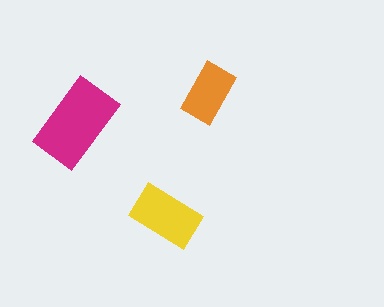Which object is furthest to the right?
The orange rectangle is rightmost.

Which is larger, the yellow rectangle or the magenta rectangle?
The magenta one.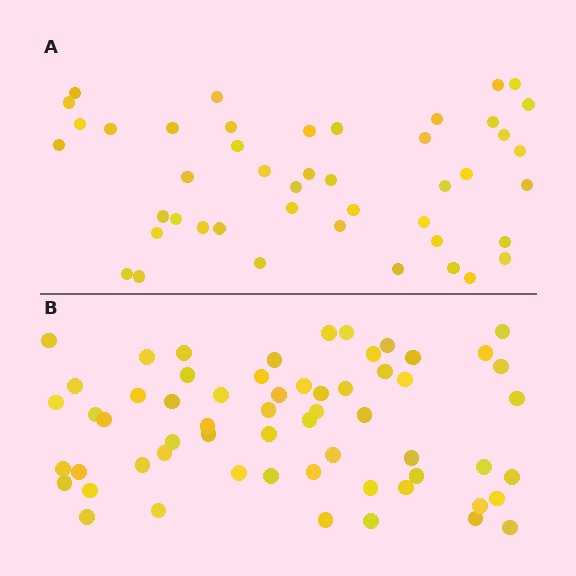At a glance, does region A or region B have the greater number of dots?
Region B (the bottom region) has more dots.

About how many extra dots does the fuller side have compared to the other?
Region B has approximately 15 more dots than region A.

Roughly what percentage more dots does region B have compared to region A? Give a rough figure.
About 35% more.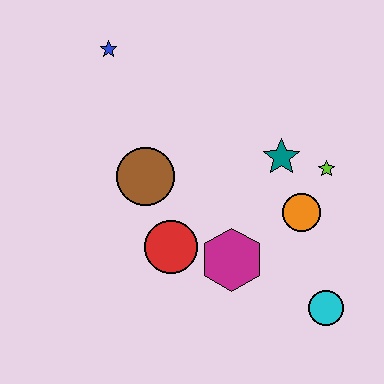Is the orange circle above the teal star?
No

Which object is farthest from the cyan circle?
The blue star is farthest from the cyan circle.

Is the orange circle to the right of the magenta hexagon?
Yes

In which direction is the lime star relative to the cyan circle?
The lime star is above the cyan circle.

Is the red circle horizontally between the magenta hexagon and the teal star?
No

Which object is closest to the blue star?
The brown circle is closest to the blue star.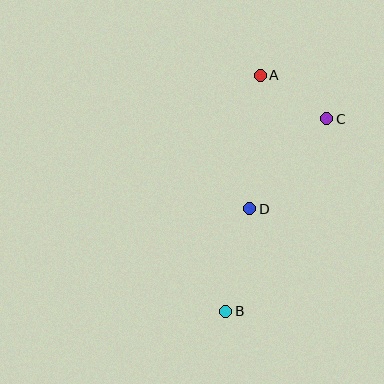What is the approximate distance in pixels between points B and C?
The distance between B and C is approximately 217 pixels.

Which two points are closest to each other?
Points A and C are closest to each other.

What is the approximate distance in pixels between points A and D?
The distance between A and D is approximately 134 pixels.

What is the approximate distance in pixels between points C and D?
The distance between C and D is approximately 118 pixels.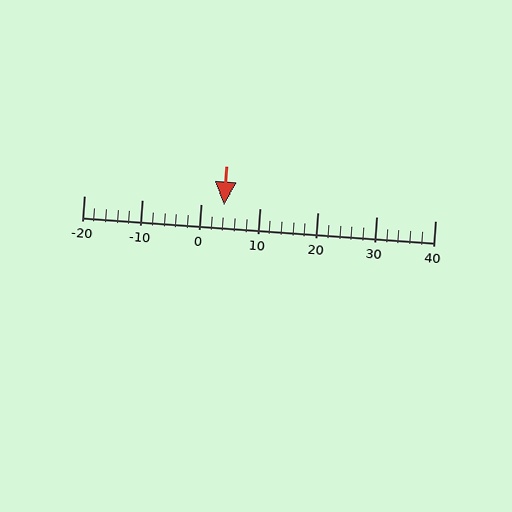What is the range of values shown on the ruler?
The ruler shows values from -20 to 40.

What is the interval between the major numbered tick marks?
The major tick marks are spaced 10 units apart.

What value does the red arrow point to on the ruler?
The red arrow points to approximately 4.